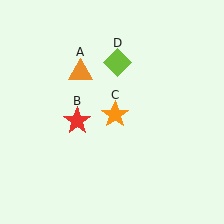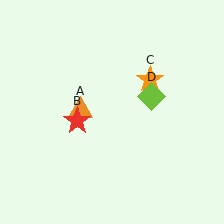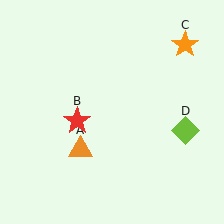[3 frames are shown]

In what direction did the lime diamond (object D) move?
The lime diamond (object D) moved down and to the right.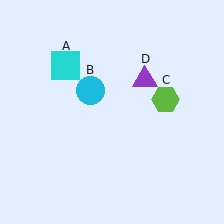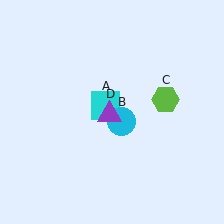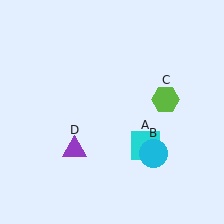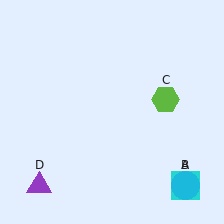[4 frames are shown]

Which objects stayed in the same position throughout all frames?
Lime hexagon (object C) remained stationary.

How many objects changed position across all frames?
3 objects changed position: cyan square (object A), cyan circle (object B), purple triangle (object D).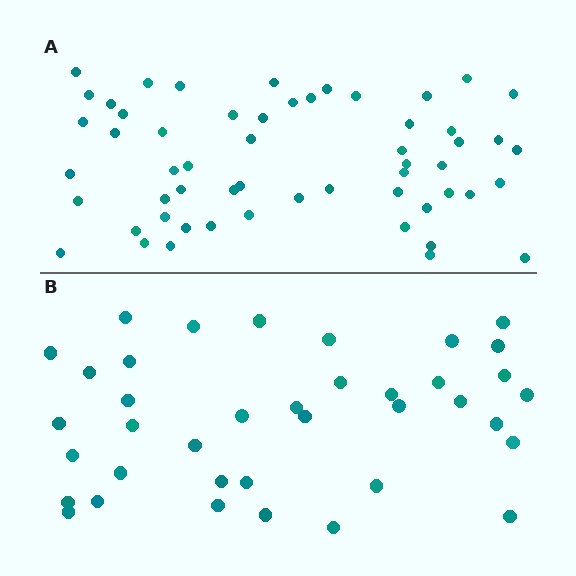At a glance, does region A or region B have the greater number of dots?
Region A (the top region) has more dots.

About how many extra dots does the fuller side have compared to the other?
Region A has approximately 20 more dots than region B.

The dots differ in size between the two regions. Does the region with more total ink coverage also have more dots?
No. Region B has more total ink coverage because its dots are larger, but region A actually contains more individual dots. Total area can be misleading — the number of items is what matters here.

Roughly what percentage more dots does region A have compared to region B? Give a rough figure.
About 45% more.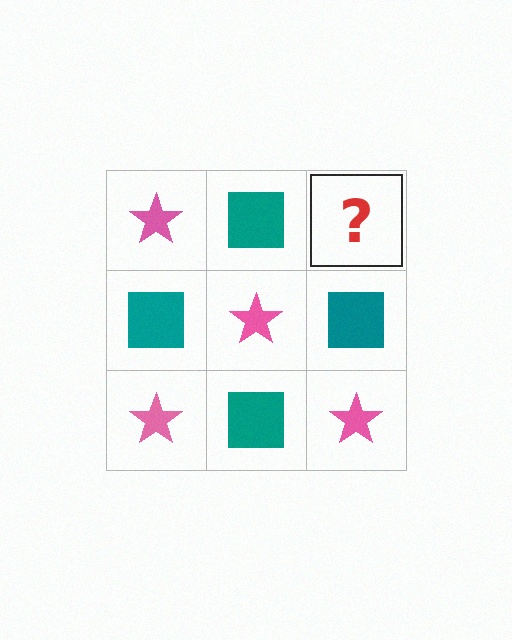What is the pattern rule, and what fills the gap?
The rule is that it alternates pink star and teal square in a checkerboard pattern. The gap should be filled with a pink star.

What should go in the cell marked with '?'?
The missing cell should contain a pink star.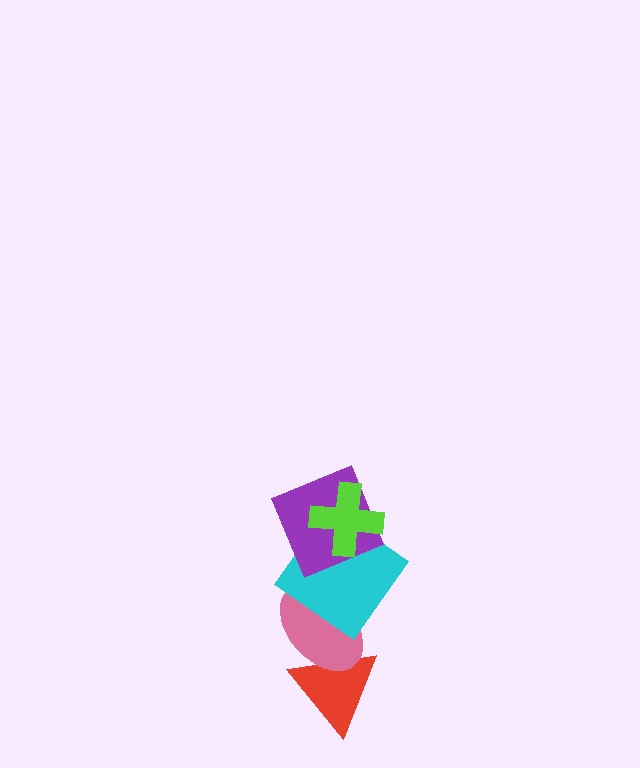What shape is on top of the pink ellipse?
The cyan diamond is on top of the pink ellipse.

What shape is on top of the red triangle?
The pink ellipse is on top of the red triangle.